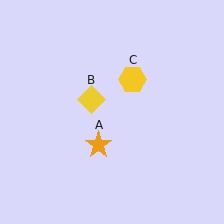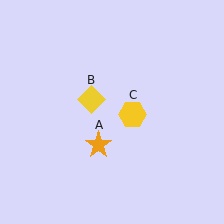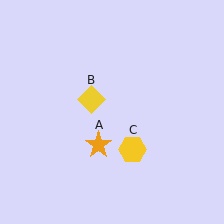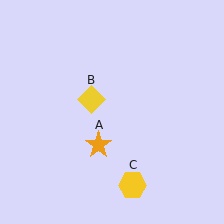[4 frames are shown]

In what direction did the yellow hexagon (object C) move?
The yellow hexagon (object C) moved down.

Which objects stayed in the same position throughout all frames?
Orange star (object A) and yellow diamond (object B) remained stationary.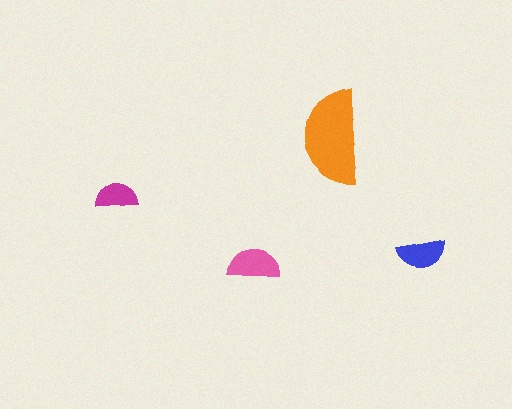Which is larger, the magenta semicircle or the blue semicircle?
The blue one.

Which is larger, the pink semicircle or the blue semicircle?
The pink one.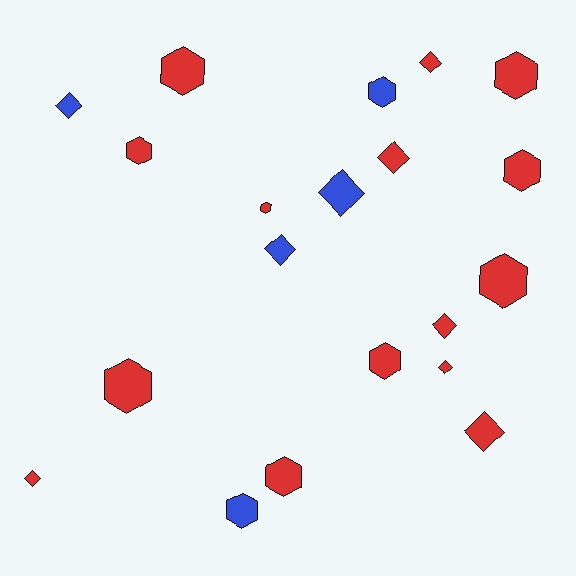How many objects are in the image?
There are 20 objects.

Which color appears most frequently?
Red, with 15 objects.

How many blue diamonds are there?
There are 3 blue diamonds.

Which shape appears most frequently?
Hexagon, with 11 objects.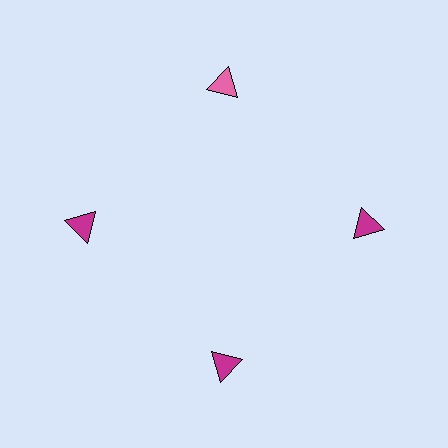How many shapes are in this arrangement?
There are 4 shapes arranged in a ring pattern.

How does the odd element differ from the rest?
It has a different color: pink instead of magenta.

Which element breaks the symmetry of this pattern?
The pink triangle at roughly the 12 o'clock position breaks the symmetry. All other shapes are magenta triangles.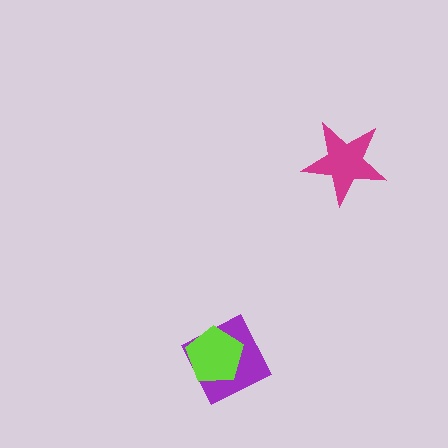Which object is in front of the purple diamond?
The lime pentagon is in front of the purple diamond.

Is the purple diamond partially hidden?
Yes, it is partially covered by another shape.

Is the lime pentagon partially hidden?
No, no other shape covers it.